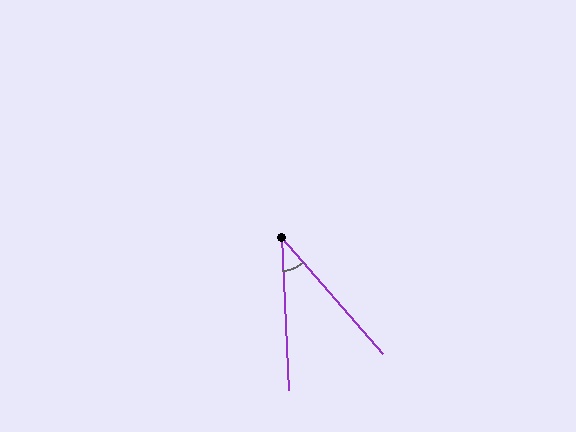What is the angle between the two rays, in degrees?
Approximately 38 degrees.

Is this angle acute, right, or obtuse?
It is acute.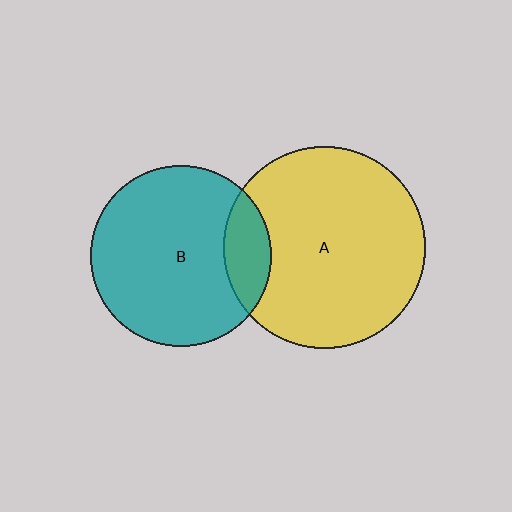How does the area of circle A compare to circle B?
Approximately 1.2 times.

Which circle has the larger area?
Circle A (yellow).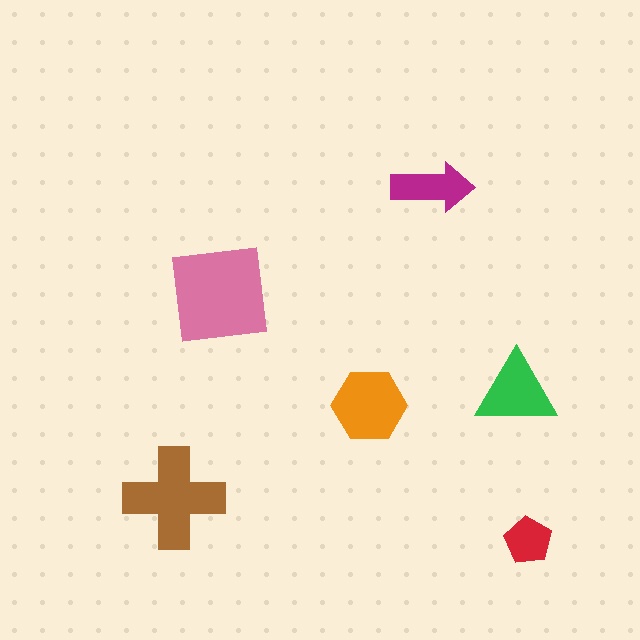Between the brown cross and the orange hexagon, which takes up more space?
The brown cross.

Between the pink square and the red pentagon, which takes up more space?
The pink square.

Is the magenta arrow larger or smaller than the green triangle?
Smaller.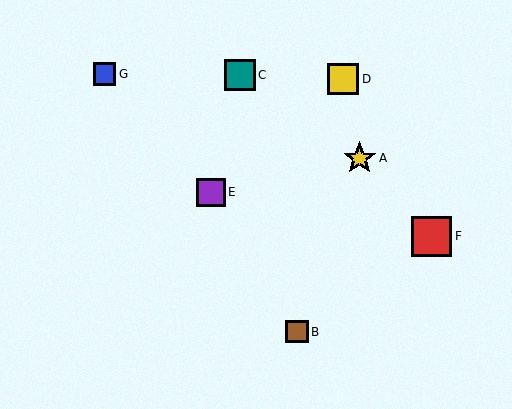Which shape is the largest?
The red square (labeled F) is the largest.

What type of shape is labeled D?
Shape D is a yellow square.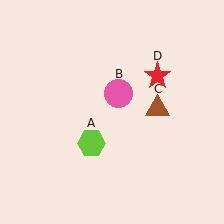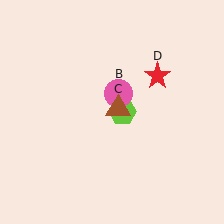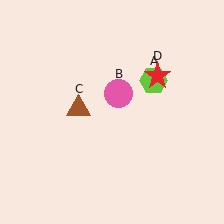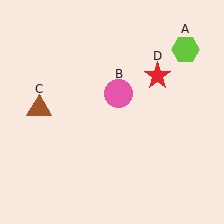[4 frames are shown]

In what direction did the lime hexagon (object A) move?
The lime hexagon (object A) moved up and to the right.